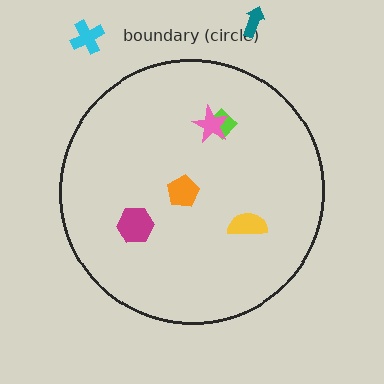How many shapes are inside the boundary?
5 inside, 2 outside.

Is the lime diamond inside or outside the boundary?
Inside.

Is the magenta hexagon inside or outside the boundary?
Inside.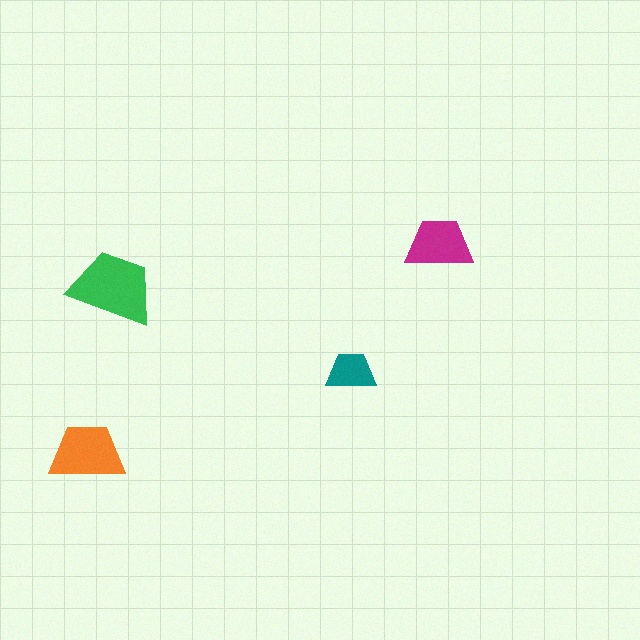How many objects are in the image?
There are 4 objects in the image.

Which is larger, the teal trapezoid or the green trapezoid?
The green one.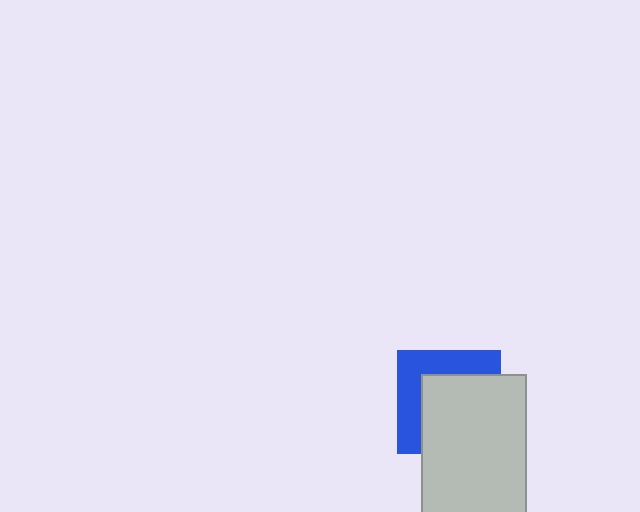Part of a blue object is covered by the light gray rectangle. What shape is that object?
It is a square.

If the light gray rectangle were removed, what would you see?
You would see the complete blue square.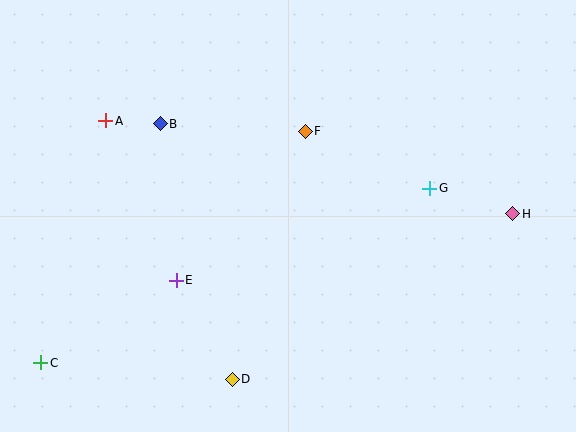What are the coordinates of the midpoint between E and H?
The midpoint between E and H is at (345, 247).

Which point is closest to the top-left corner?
Point A is closest to the top-left corner.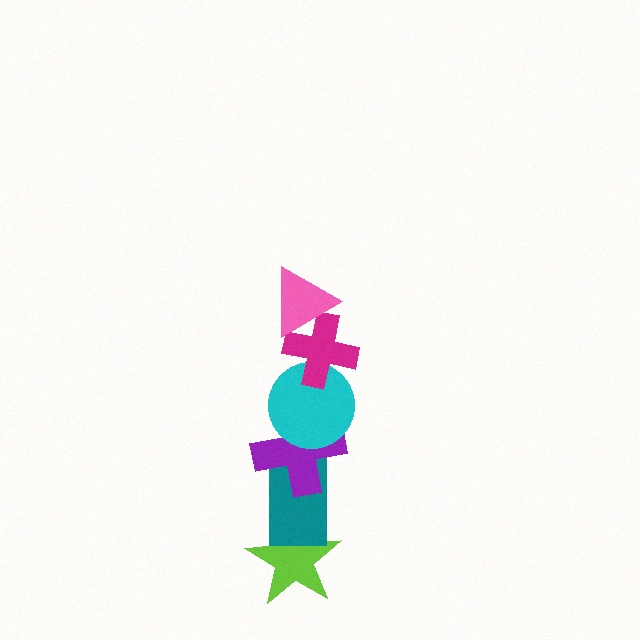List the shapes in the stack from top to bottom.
From top to bottom: the pink triangle, the magenta cross, the cyan circle, the purple cross, the teal rectangle, the lime star.